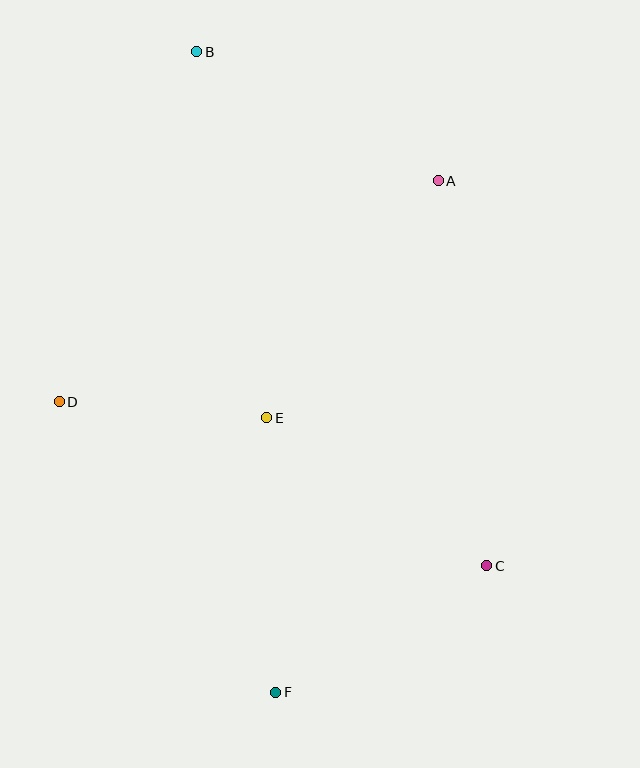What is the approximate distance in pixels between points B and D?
The distance between B and D is approximately 376 pixels.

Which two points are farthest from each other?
Points B and F are farthest from each other.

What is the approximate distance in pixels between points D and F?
The distance between D and F is approximately 362 pixels.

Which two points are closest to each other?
Points D and E are closest to each other.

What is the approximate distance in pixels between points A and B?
The distance between A and B is approximately 274 pixels.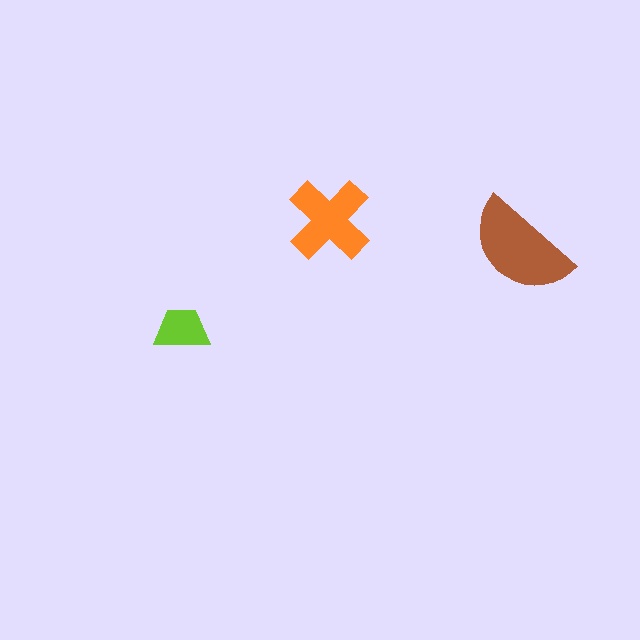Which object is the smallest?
The lime trapezoid.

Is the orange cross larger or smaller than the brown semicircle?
Smaller.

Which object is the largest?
The brown semicircle.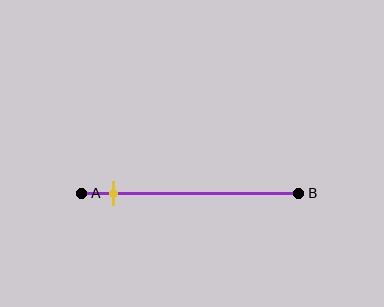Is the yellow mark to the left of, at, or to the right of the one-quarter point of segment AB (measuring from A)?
The yellow mark is to the left of the one-quarter point of segment AB.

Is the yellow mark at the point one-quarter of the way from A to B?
No, the mark is at about 15% from A, not at the 25% one-quarter point.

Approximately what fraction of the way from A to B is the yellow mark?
The yellow mark is approximately 15% of the way from A to B.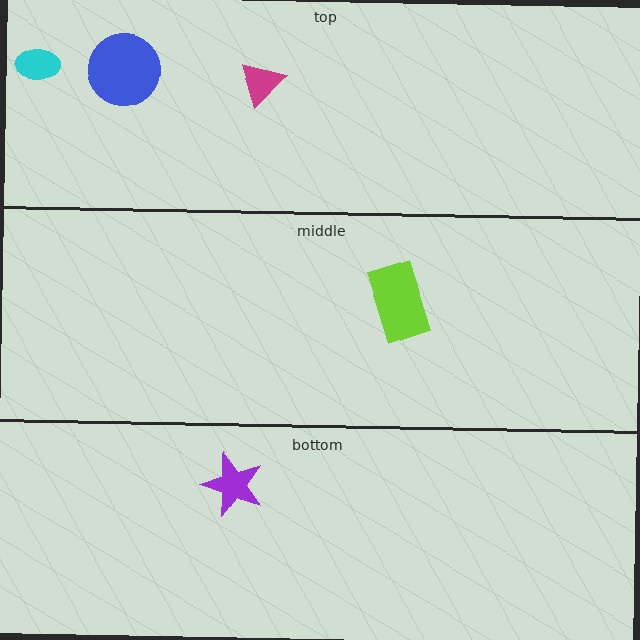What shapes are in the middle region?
The lime rectangle.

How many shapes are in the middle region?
1.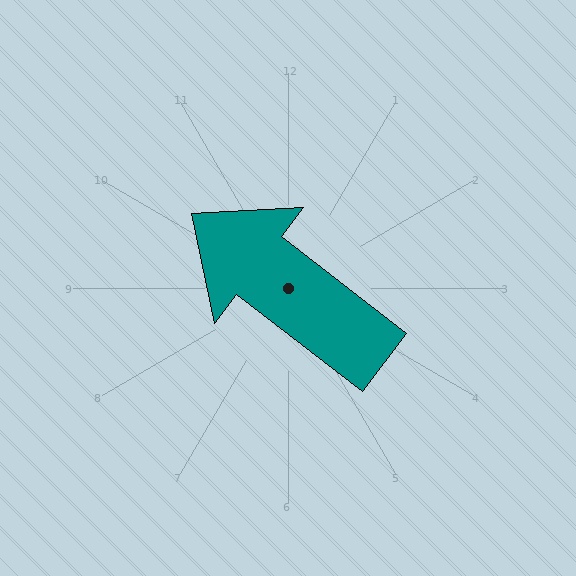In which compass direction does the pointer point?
Northwest.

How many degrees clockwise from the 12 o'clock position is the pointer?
Approximately 308 degrees.